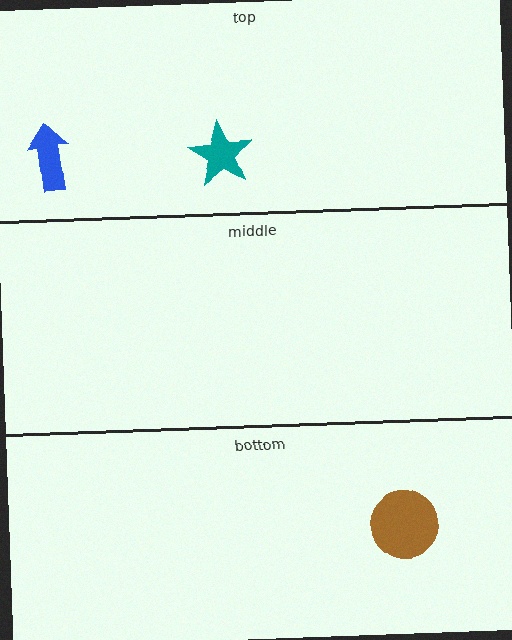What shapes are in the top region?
The blue arrow, the teal star.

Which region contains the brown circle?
The bottom region.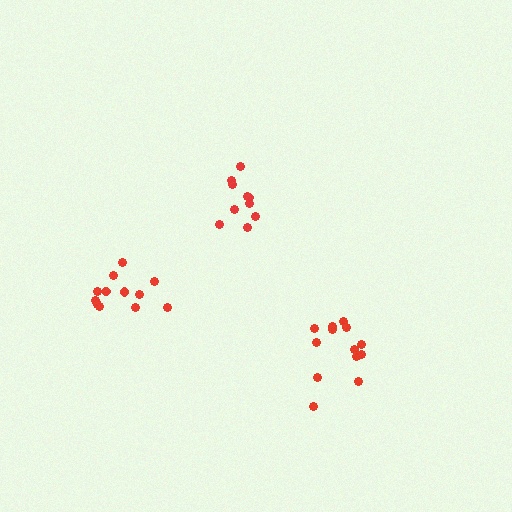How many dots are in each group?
Group 1: 10 dots, Group 2: 12 dots, Group 3: 13 dots (35 total).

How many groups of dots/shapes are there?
There are 3 groups.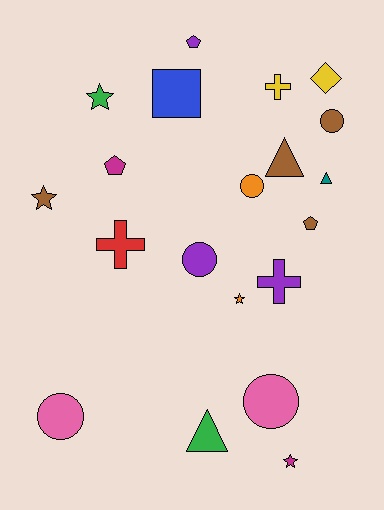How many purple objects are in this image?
There are 3 purple objects.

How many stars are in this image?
There are 4 stars.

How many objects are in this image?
There are 20 objects.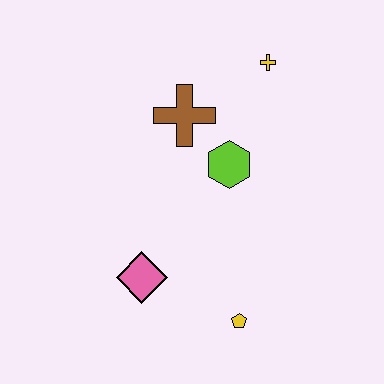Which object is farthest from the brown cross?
The yellow pentagon is farthest from the brown cross.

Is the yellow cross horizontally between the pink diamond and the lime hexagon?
No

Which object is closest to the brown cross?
The lime hexagon is closest to the brown cross.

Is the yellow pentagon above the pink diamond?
No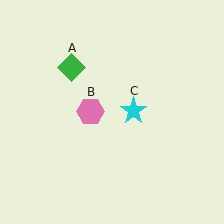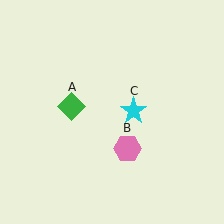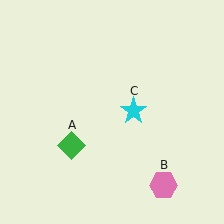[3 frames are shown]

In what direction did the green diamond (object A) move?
The green diamond (object A) moved down.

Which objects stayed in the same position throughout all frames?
Cyan star (object C) remained stationary.